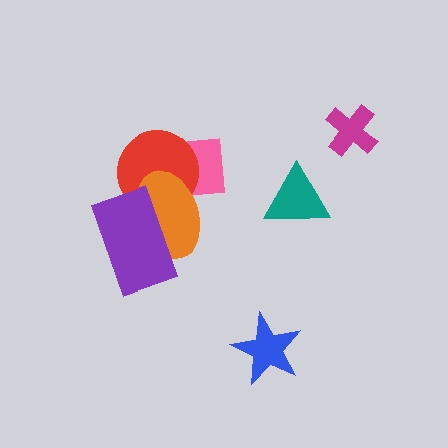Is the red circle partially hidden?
Yes, it is partially covered by another shape.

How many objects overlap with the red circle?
3 objects overlap with the red circle.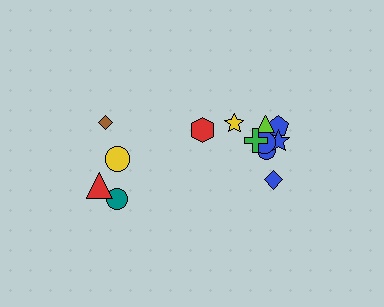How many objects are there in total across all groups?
There are 13 objects.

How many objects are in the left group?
There are 5 objects.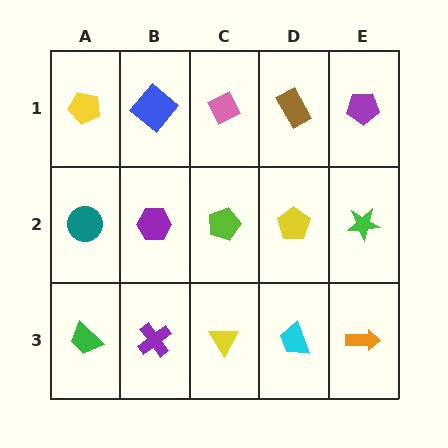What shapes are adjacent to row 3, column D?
A yellow pentagon (row 2, column D), a yellow triangle (row 3, column C), an orange arrow (row 3, column E).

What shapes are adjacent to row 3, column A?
A teal circle (row 2, column A), a purple cross (row 3, column B).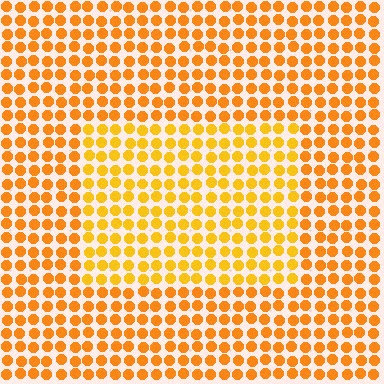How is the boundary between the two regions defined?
The boundary is defined purely by a slight shift in hue (about 16 degrees). Spacing, size, and orientation are identical on both sides.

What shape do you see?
I see a rectangle.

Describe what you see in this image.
The image is filled with small orange elements in a uniform arrangement. A rectangle-shaped region is visible where the elements are tinted to a slightly different hue, forming a subtle color boundary.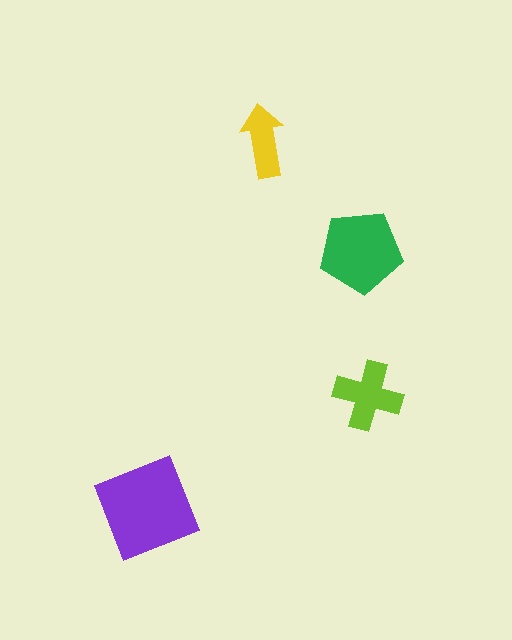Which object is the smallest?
The yellow arrow.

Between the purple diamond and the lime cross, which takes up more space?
The purple diamond.